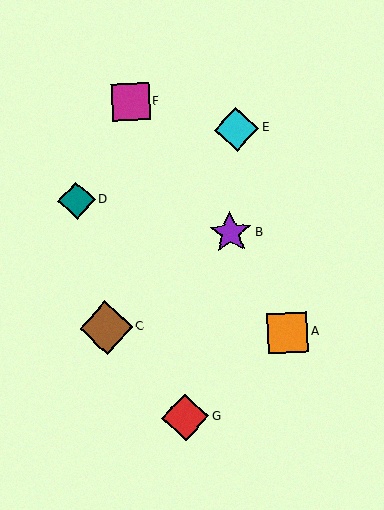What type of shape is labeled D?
Shape D is a teal diamond.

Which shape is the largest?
The brown diamond (labeled C) is the largest.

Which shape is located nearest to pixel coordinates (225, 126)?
The cyan diamond (labeled E) at (237, 129) is nearest to that location.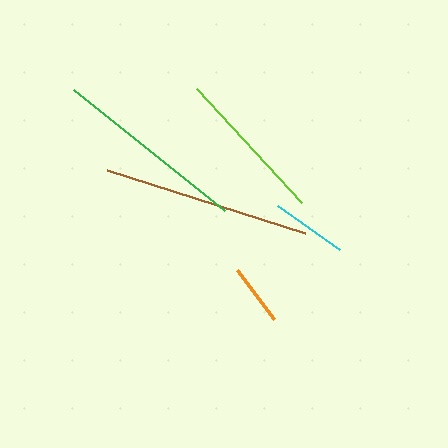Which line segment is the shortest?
The orange line is the shortest at approximately 62 pixels.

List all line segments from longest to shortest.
From longest to shortest: brown, green, lime, cyan, orange.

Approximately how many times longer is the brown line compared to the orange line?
The brown line is approximately 3.3 times the length of the orange line.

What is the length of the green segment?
The green segment is approximately 193 pixels long.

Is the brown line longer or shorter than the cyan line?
The brown line is longer than the cyan line.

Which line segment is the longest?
The brown line is the longest at approximately 208 pixels.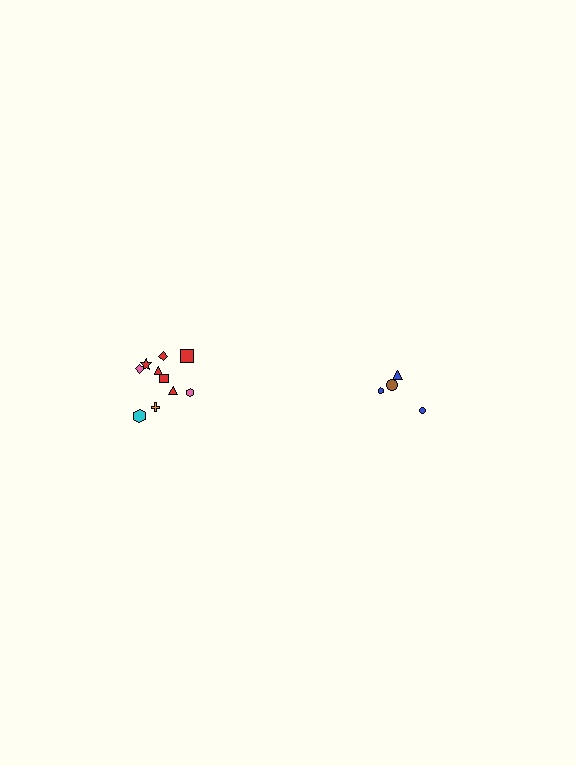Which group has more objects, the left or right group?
The left group.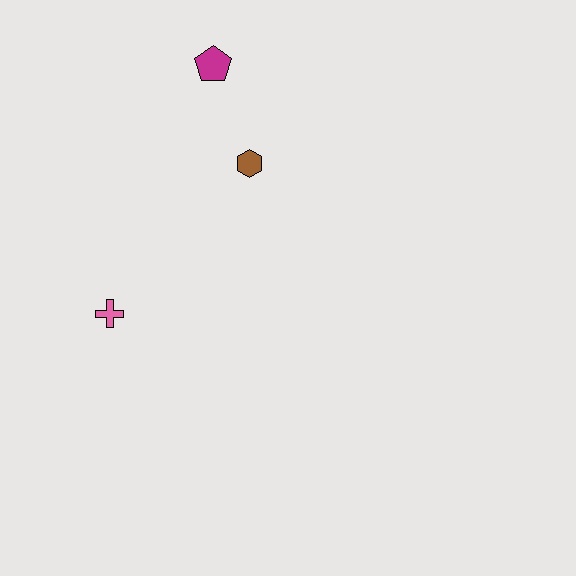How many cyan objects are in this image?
There are no cyan objects.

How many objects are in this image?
There are 3 objects.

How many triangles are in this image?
There are no triangles.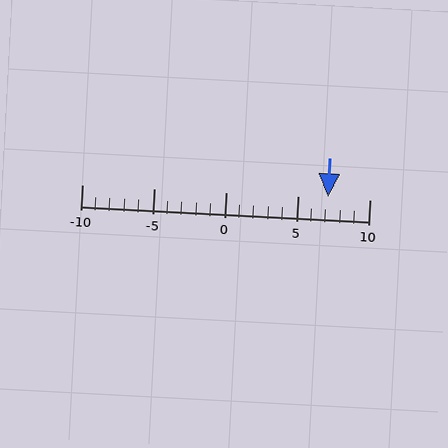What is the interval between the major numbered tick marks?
The major tick marks are spaced 5 units apart.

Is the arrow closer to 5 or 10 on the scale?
The arrow is closer to 5.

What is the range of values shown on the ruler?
The ruler shows values from -10 to 10.